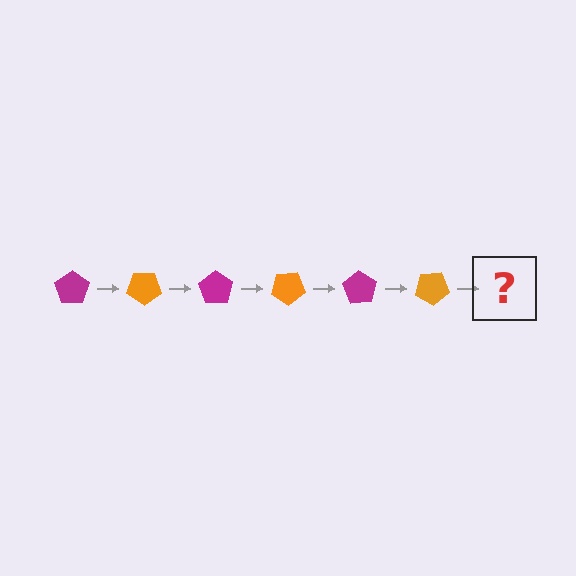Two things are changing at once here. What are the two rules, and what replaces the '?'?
The two rules are that it rotates 35 degrees each step and the color cycles through magenta and orange. The '?' should be a magenta pentagon, rotated 210 degrees from the start.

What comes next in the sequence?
The next element should be a magenta pentagon, rotated 210 degrees from the start.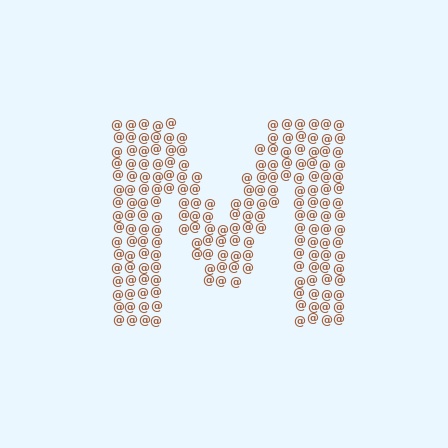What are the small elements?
The small elements are at signs.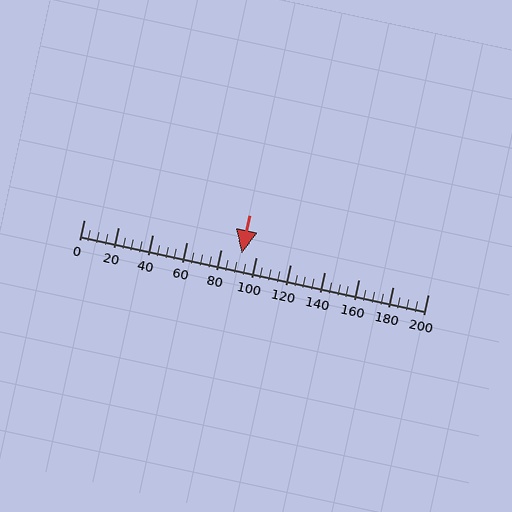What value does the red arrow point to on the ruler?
The red arrow points to approximately 92.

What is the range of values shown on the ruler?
The ruler shows values from 0 to 200.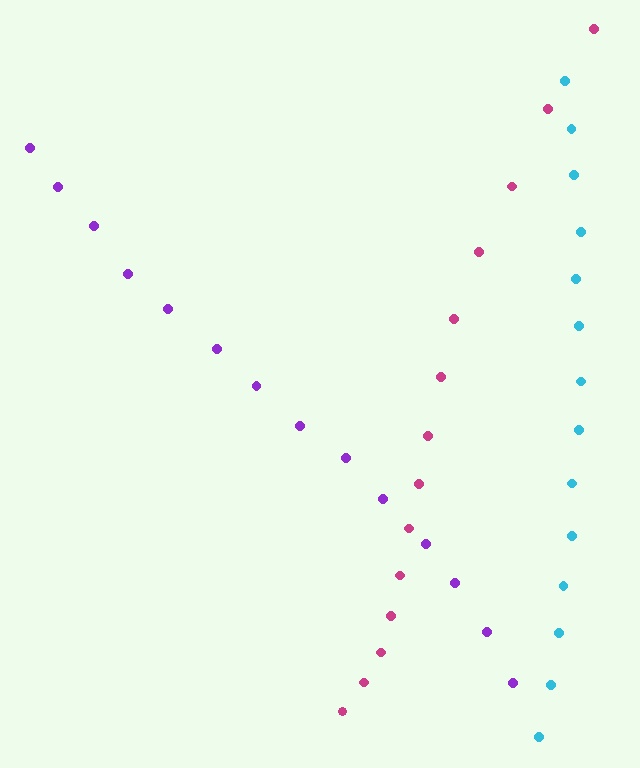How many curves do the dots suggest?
There are 3 distinct paths.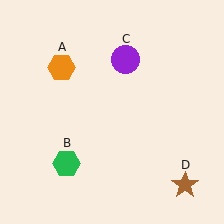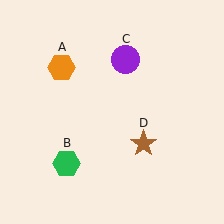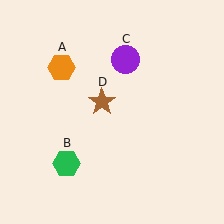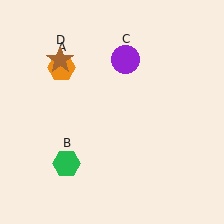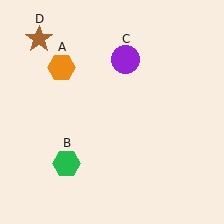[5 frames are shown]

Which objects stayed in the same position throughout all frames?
Orange hexagon (object A) and green hexagon (object B) and purple circle (object C) remained stationary.